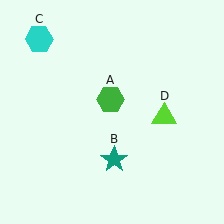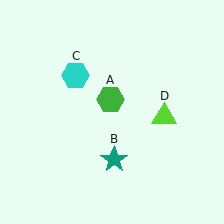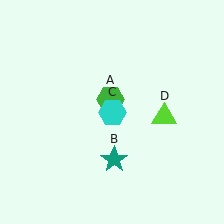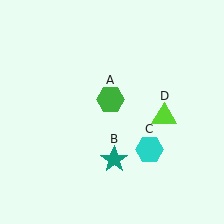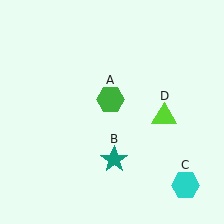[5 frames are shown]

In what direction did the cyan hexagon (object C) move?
The cyan hexagon (object C) moved down and to the right.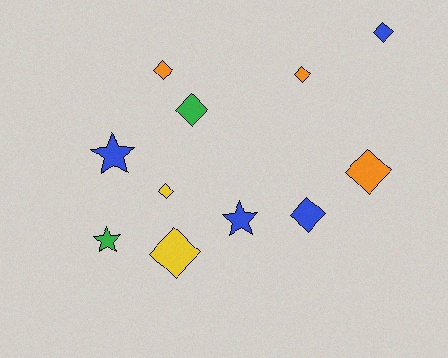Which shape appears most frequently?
Diamond, with 8 objects.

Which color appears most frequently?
Blue, with 4 objects.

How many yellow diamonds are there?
There are 2 yellow diamonds.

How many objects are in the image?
There are 11 objects.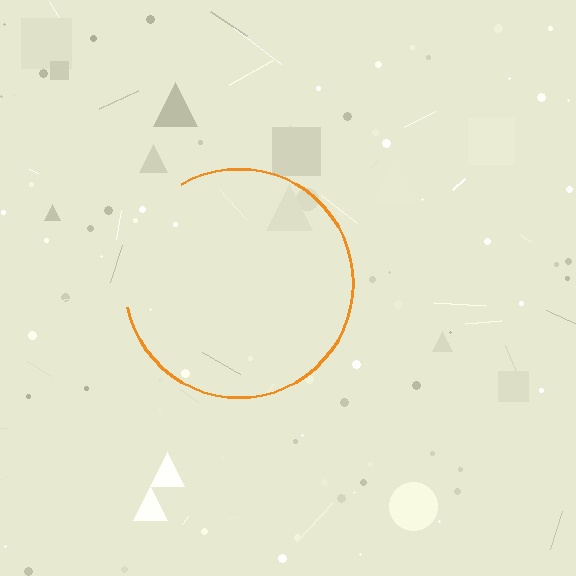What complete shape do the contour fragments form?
The contour fragments form a circle.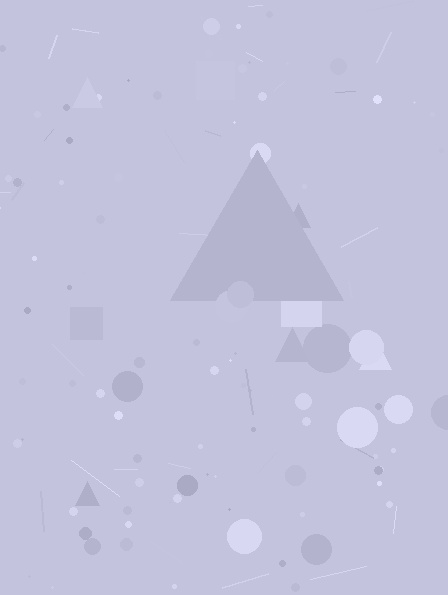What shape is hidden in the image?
A triangle is hidden in the image.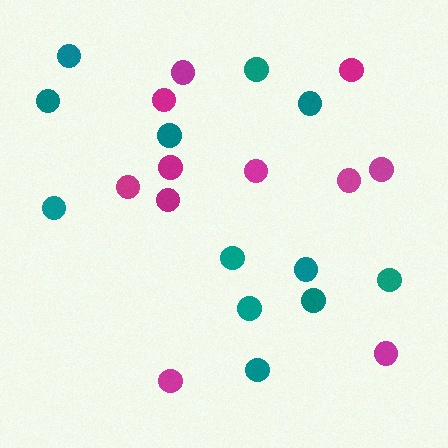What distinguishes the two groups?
There are 2 groups: one group of magenta circles (11) and one group of teal circles (12).